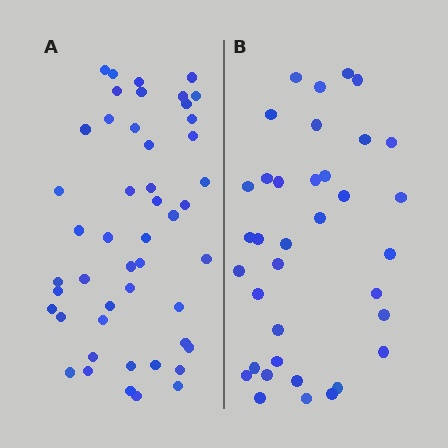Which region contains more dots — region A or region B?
Region A (the left region) has more dots.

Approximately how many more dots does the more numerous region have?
Region A has roughly 12 or so more dots than region B.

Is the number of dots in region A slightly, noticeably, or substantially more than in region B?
Region A has noticeably more, but not dramatically so. The ratio is roughly 1.3 to 1.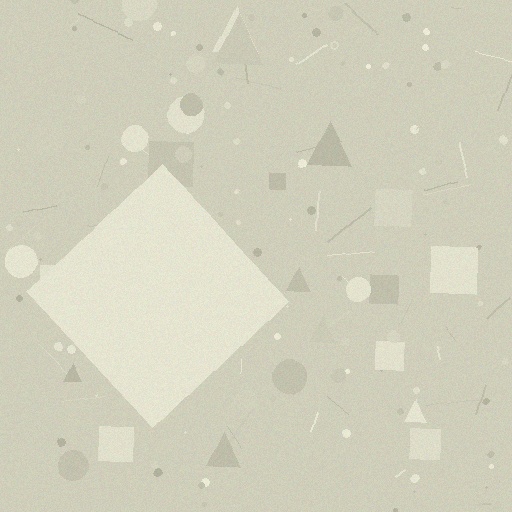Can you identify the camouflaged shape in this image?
The camouflaged shape is a diamond.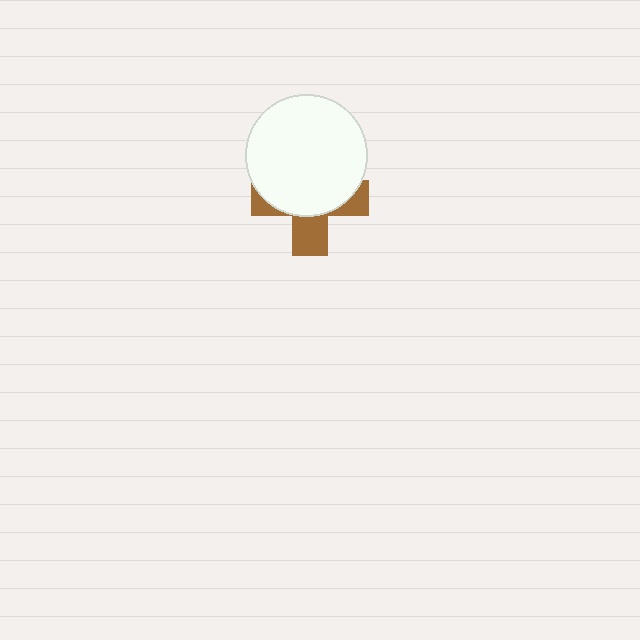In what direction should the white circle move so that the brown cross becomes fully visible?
The white circle should move up. That is the shortest direction to clear the overlap and leave the brown cross fully visible.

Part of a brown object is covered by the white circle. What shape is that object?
It is a cross.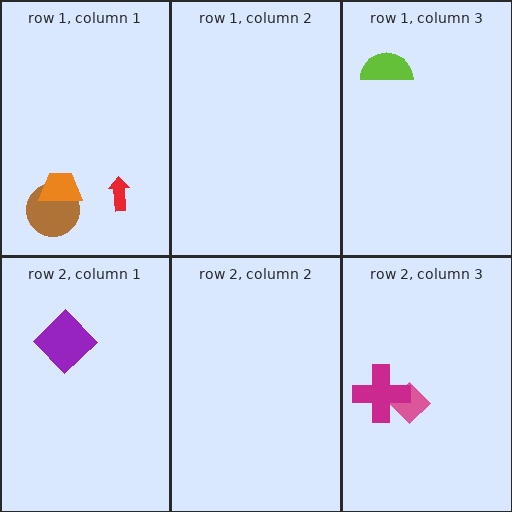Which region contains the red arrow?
The row 1, column 1 region.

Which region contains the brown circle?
The row 1, column 1 region.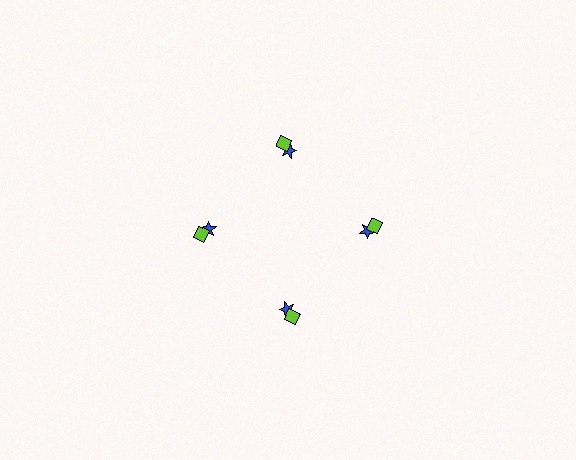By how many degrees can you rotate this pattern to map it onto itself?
The pattern maps onto itself every 90 degrees of rotation.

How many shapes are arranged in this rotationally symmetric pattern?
There are 8 shapes, arranged in 4 groups of 2.